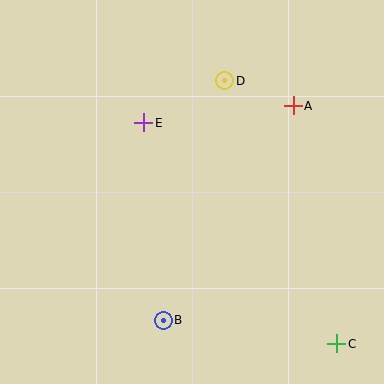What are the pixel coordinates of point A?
Point A is at (293, 106).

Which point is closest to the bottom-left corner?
Point B is closest to the bottom-left corner.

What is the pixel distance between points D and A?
The distance between D and A is 73 pixels.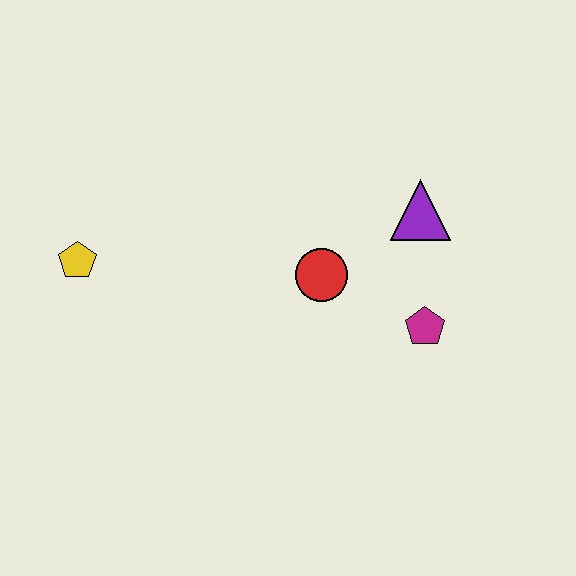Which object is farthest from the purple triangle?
The yellow pentagon is farthest from the purple triangle.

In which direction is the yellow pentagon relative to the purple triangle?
The yellow pentagon is to the left of the purple triangle.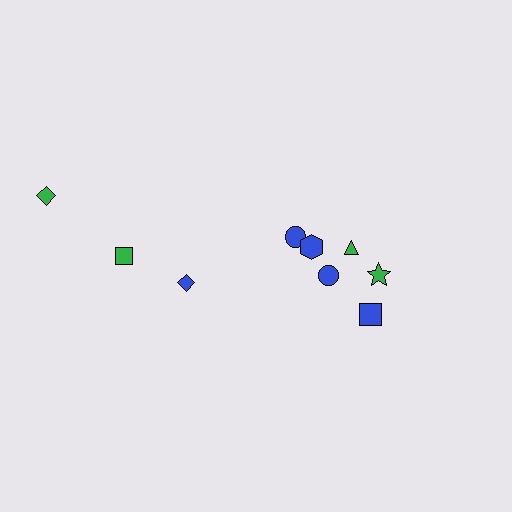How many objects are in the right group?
There are 6 objects.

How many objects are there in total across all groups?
There are 9 objects.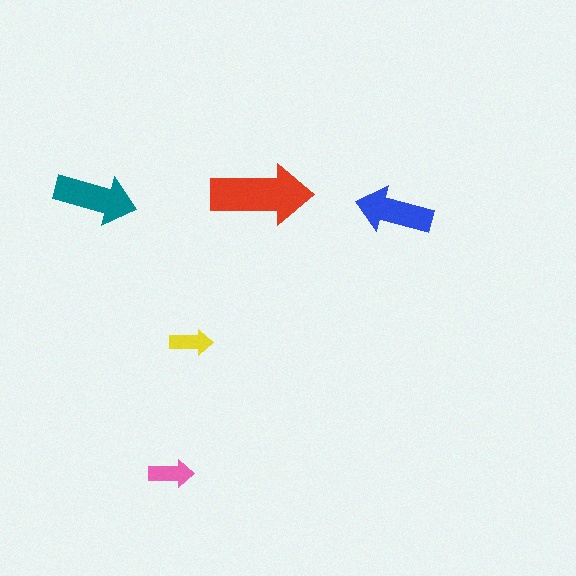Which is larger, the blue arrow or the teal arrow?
The teal one.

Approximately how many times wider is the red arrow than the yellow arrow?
About 2.5 times wider.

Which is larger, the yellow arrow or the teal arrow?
The teal one.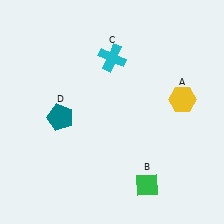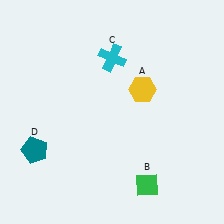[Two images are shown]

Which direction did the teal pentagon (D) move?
The teal pentagon (D) moved down.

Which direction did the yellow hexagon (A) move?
The yellow hexagon (A) moved left.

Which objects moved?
The objects that moved are: the yellow hexagon (A), the teal pentagon (D).